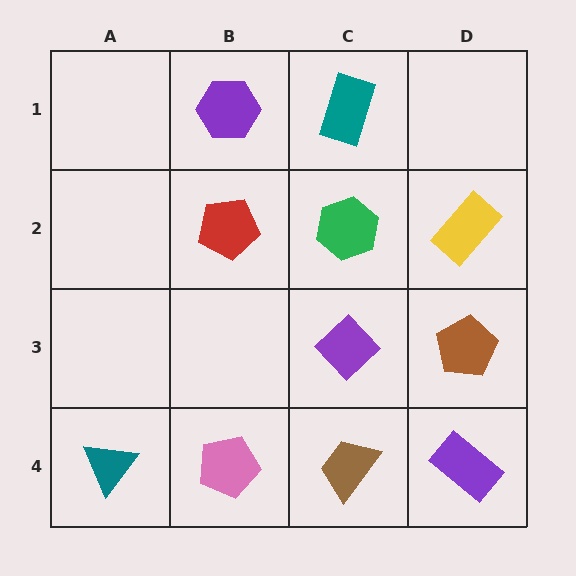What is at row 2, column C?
A green hexagon.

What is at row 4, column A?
A teal triangle.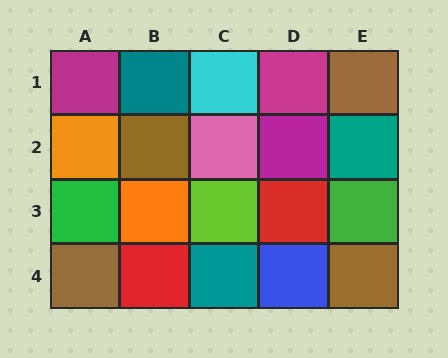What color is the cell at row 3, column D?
Red.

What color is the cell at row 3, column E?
Green.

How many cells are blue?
1 cell is blue.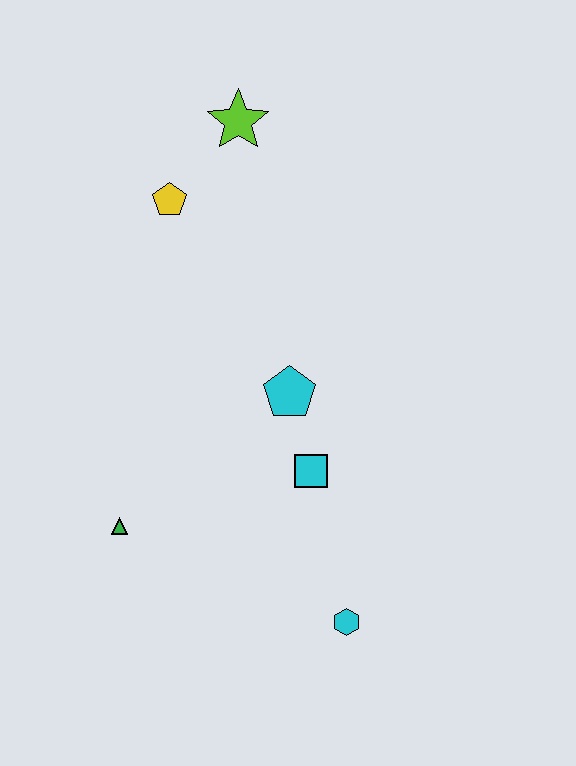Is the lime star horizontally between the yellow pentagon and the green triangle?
No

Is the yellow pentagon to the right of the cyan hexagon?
No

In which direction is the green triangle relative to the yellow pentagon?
The green triangle is below the yellow pentagon.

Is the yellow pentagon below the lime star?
Yes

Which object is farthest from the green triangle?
The lime star is farthest from the green triangle.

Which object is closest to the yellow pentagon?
The lime star is closest to the yellow pentagon.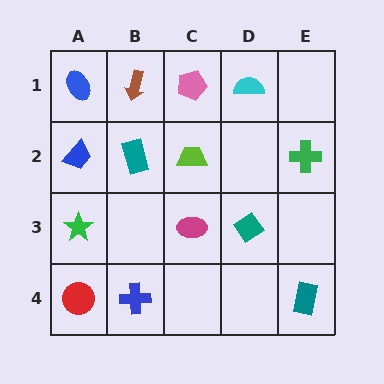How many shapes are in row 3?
3 shapes.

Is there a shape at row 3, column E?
No, that cell is empty.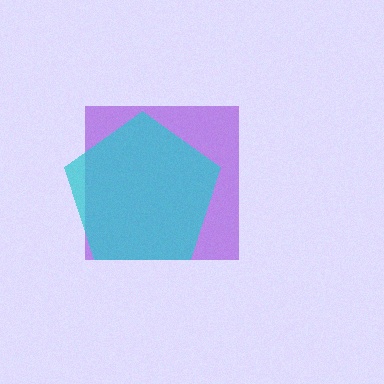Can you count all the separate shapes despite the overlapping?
Yes, there are 2 separate shapes.